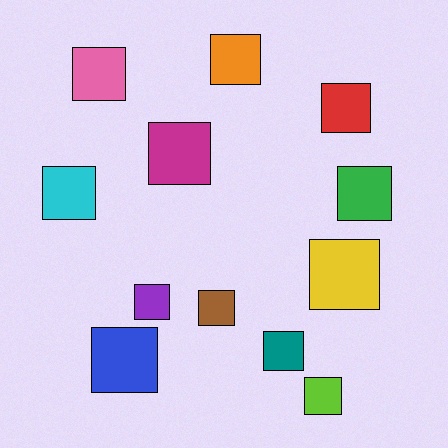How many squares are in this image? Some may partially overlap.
There are 12 squares.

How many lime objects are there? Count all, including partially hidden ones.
There is 1 lime object.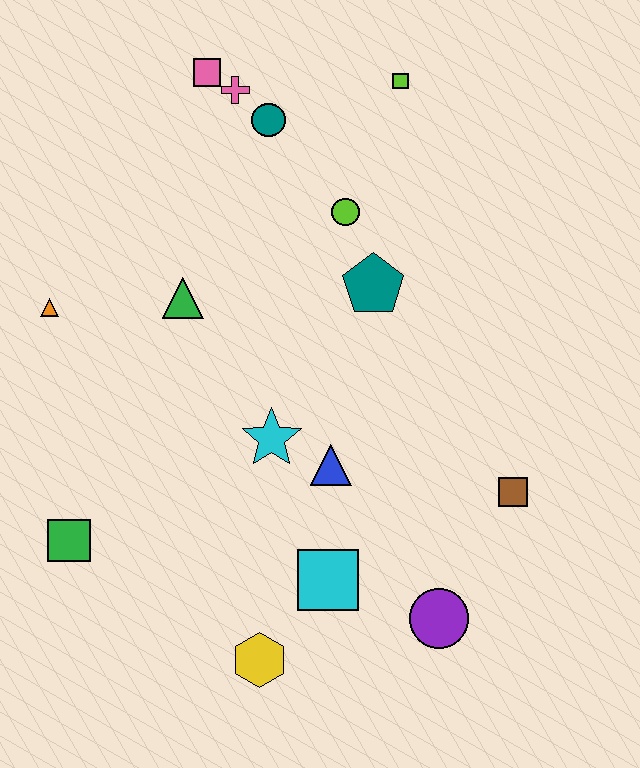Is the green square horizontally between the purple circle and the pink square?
No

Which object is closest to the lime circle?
The teal pentagon is closest to the lime circle.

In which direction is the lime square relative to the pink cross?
The lime square is to the right of the pink cross.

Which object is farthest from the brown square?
The pink square is farthest from the brown square.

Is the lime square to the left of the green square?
No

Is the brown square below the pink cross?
Yes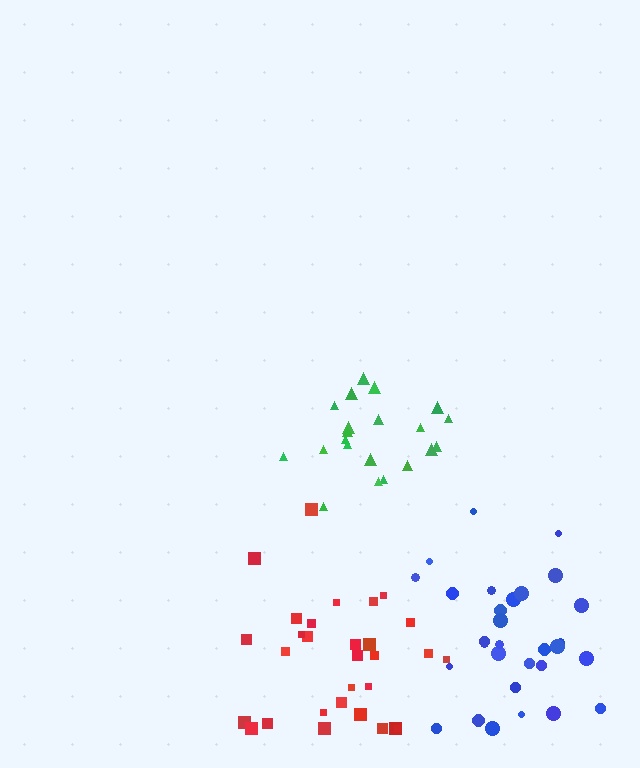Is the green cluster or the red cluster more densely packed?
Green.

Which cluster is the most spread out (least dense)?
Red.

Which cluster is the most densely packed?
Green.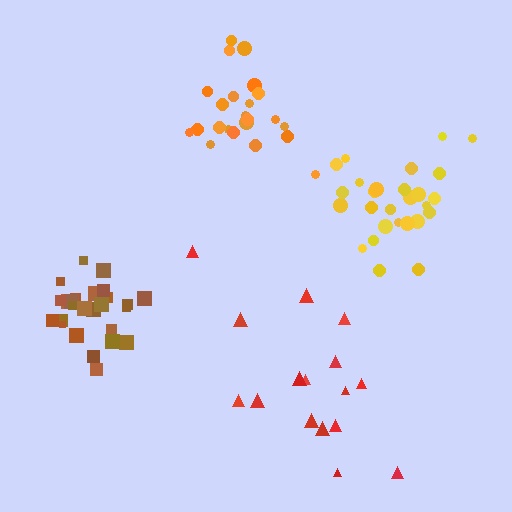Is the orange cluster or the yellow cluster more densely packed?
Yellow.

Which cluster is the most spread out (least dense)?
Red.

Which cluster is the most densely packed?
Brown.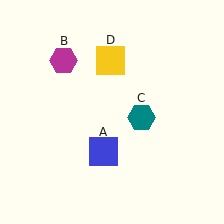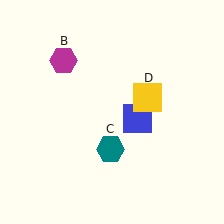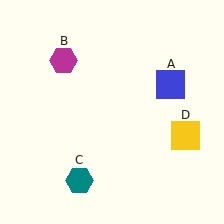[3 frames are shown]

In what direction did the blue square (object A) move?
The blue square (object A) moved up and to the right.